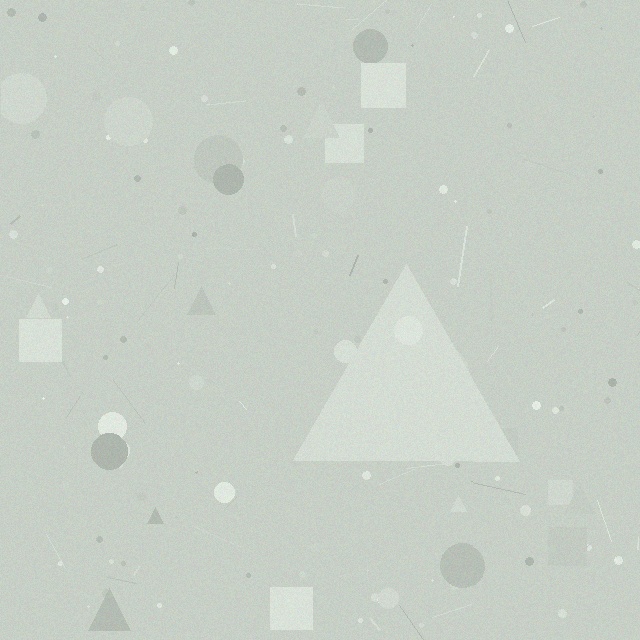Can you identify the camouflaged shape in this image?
The camouflaged shape is a triangle.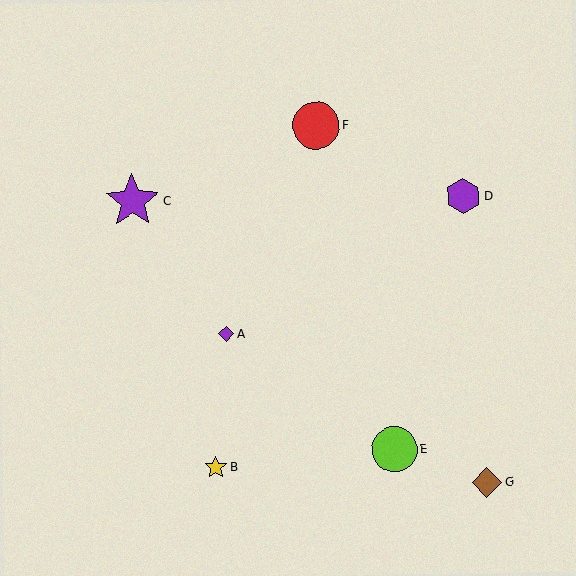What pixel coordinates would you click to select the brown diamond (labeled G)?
Click at (487, 482) to select the brown diamond G.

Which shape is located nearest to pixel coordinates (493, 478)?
The brown diamond (labeled G) at (487, 482) is nearest to that location.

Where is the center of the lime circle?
The center of the lime circle is at (394, 450).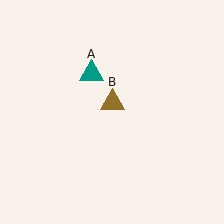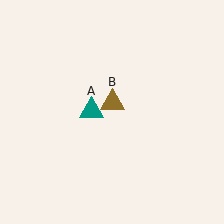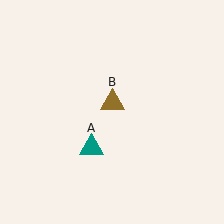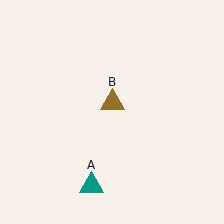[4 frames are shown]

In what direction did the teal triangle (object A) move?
The teal triangle (object A) moved down.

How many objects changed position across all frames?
1 object changed position: teal triangle (object A).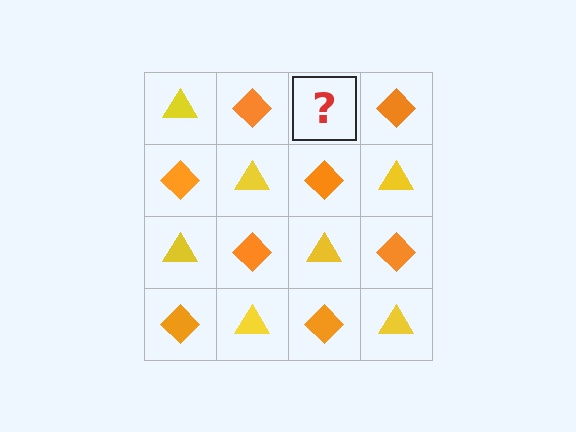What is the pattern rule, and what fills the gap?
The rule is that it alternates yellow triangle and orange diamond in a checkerboard pattern. The gap should be filled with a yellow triangle.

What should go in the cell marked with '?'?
The missing cell should contain a yellow triangle.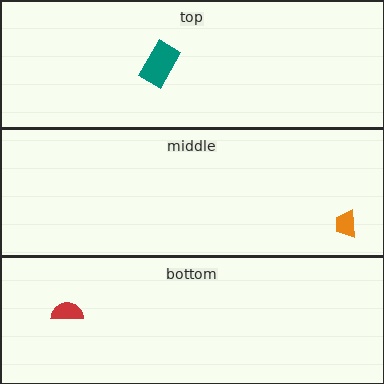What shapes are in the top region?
The teal rectangle.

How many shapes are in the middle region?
1.